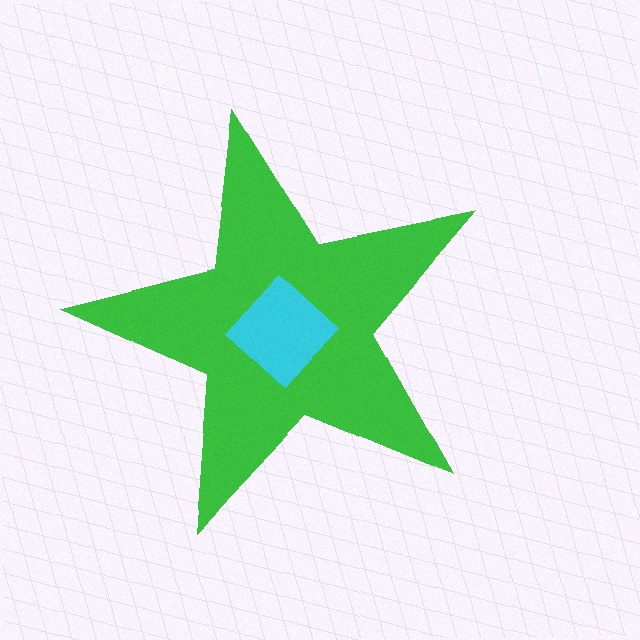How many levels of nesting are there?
2.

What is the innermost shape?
The cyan diamond.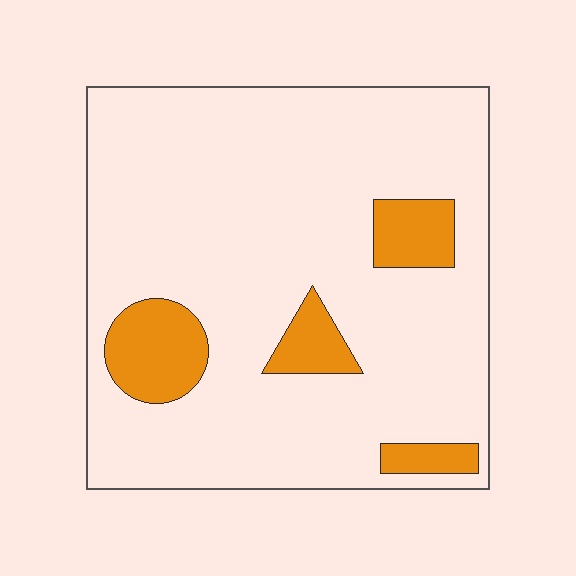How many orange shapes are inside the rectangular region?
4.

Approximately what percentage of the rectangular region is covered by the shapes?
Approximately 15%.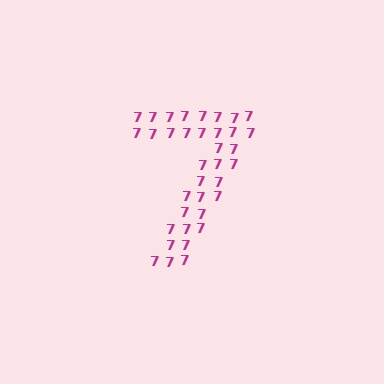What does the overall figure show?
The overall figure shows the digit 7.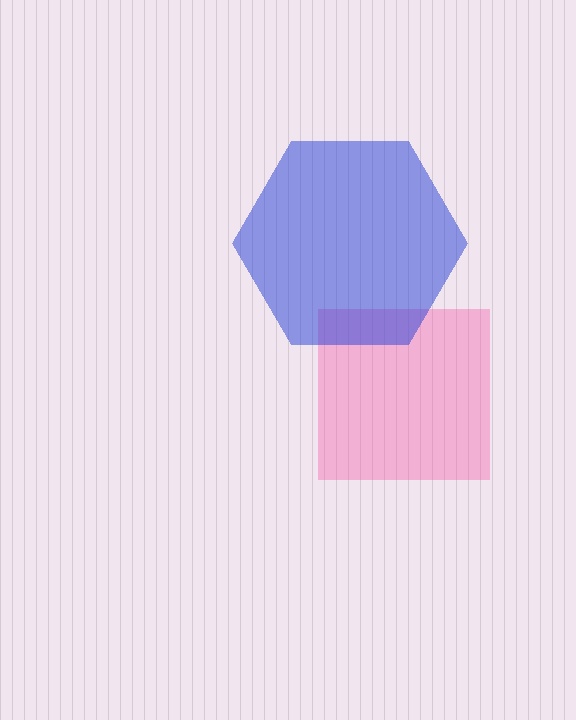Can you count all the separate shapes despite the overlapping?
Yes, there are 2 separate shapes.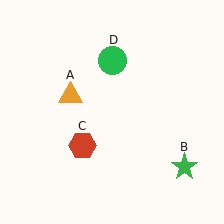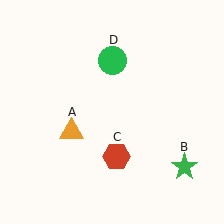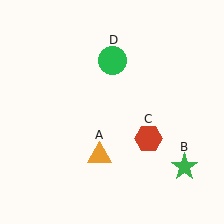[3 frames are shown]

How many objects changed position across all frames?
2 objects changed position: orange triangle (object A), red hexagon (object C).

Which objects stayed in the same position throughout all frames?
Green star (object B) and green circle (object D) remained stationary.